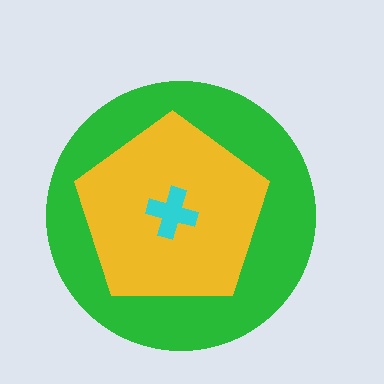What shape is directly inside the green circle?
The yellow pentagon.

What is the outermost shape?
The green circle.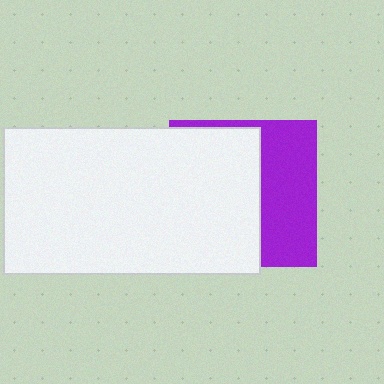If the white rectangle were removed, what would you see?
You would see the complete purple square.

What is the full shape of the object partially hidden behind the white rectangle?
The partially hidden object is a purple square.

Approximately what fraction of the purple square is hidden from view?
Roughly 59% of the purple square is hidden behind the white rectangle.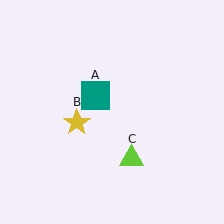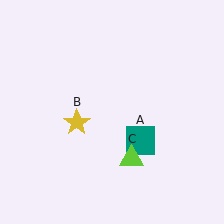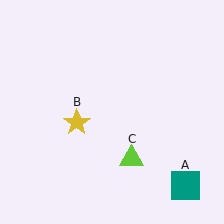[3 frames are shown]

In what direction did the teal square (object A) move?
The teal square (object A) moved down and to the right.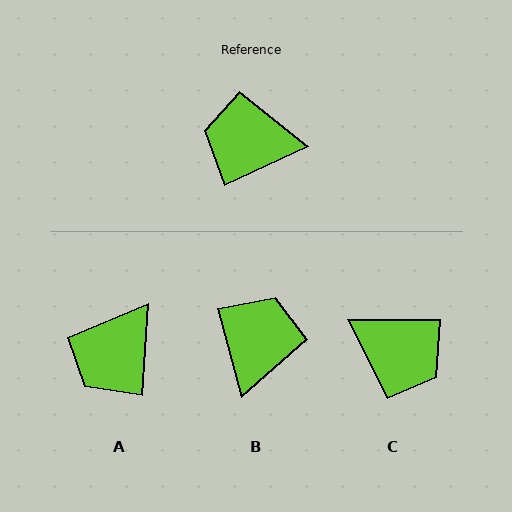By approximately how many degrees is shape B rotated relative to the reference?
Approximately 100 degrees clockwise.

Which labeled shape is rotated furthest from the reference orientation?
C, about 155 degrees away.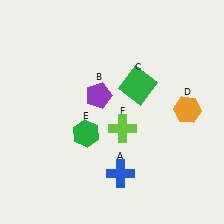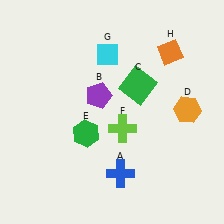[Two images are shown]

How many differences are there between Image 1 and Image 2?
There are 2 differences between the two images.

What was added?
A cyan diamond (G), an orange diamond (H) were added in Image 2.